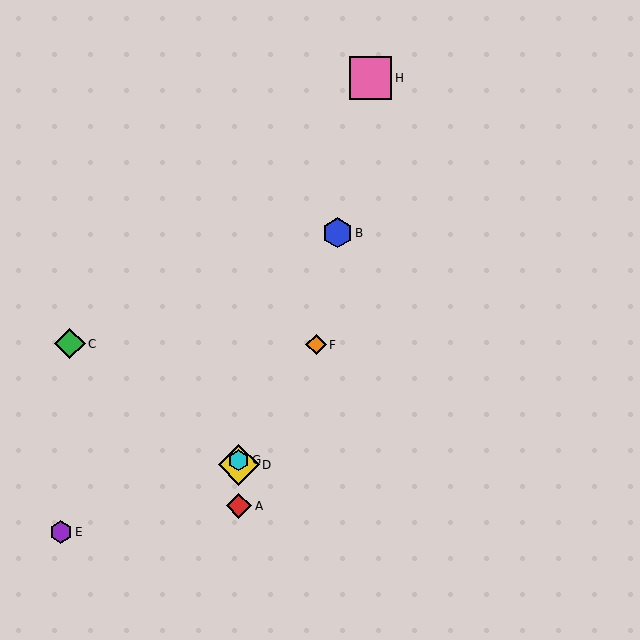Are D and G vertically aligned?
Yes, both are at x≈239.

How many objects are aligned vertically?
3 objects (A, D, G) are aligned vertically.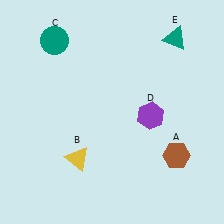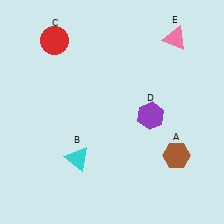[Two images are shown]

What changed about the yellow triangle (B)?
In Image 1, B is yellow. In Image 2, it changed to cyan.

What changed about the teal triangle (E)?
In Image 1, E is teal. In Image 2, it changed to pink.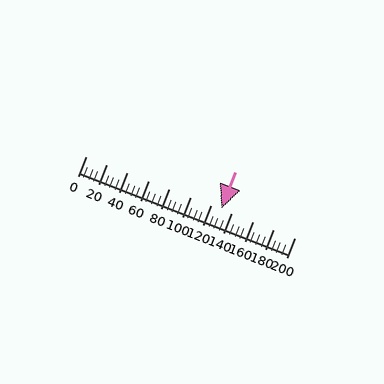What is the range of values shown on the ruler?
The ruler shows values from 0 to 200.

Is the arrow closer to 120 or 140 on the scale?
The arrow is closer to 140.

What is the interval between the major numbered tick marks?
The major tick marks are spaced 20 units apart.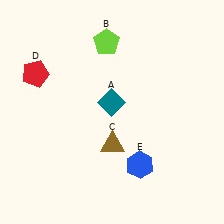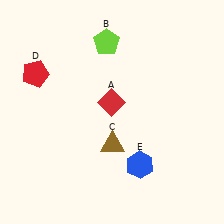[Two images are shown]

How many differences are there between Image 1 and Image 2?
There is 1 difference between the two images.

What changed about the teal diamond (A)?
In Image 1, A is teal. In Image 2, it changed to red.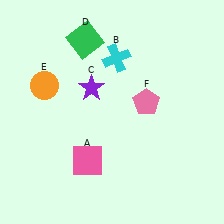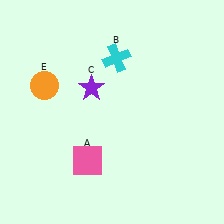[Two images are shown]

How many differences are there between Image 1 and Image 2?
There are 2 differences between the two images.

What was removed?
The green square (D), the pink pentagon (F) were removed in Image 2.